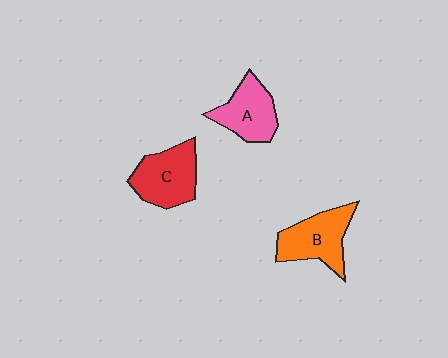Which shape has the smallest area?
Shape A (pink).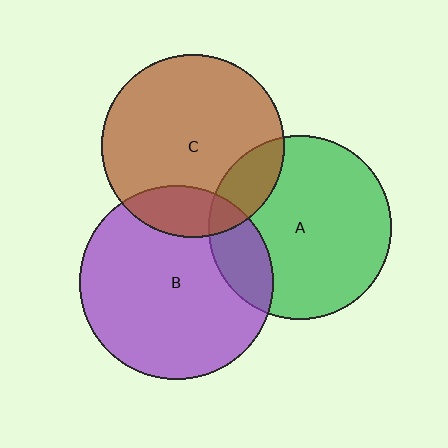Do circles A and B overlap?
Yes.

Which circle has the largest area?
Circle B (purple).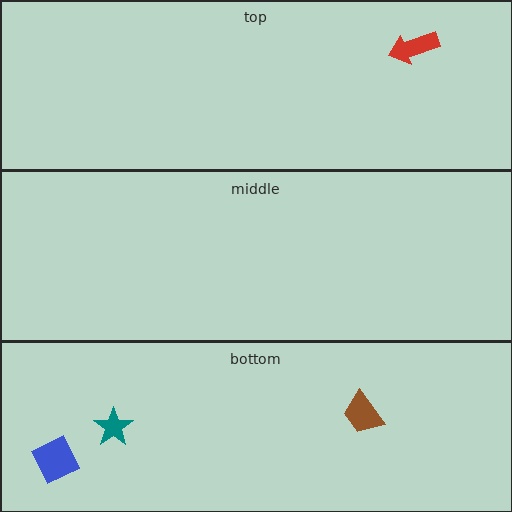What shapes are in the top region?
The red arrow.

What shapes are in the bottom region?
The brown trapezoid, the blue diamond, the teal star.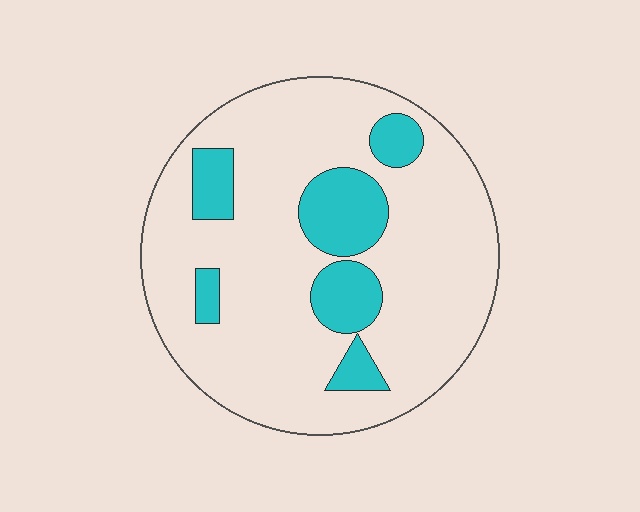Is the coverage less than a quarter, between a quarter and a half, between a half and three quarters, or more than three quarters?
Less than a quarter.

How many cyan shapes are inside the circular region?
6.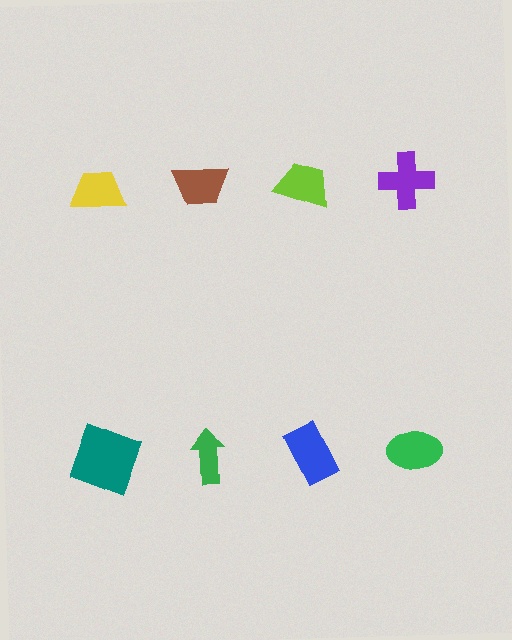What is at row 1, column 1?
A yellow trapezoid.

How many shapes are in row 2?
4 shapes.